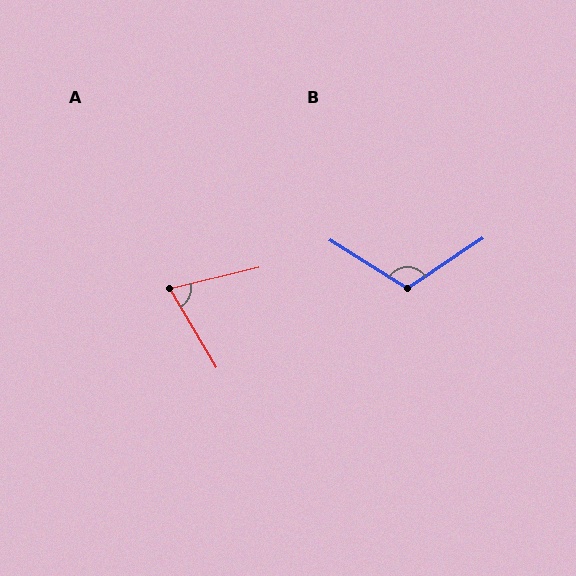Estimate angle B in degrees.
Approximately 114 degrees.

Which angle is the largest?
B, at approximately 114 degrees.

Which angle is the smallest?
A, at approximately 73 degrees.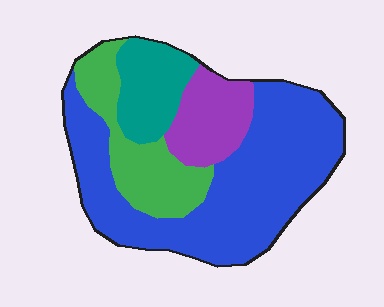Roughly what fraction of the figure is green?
Green takes up about one fifth (1/5) of the figure.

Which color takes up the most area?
Blue, at roughly 55%.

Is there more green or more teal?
Green.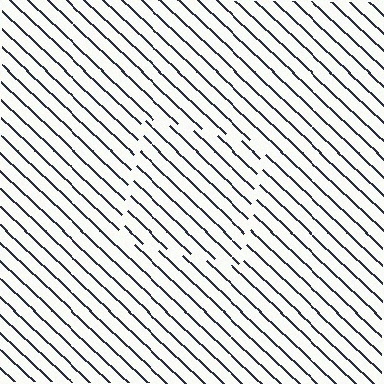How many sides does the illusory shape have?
4 sides — the line-ends trace a square.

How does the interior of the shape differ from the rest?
The interior of the shape contains the same grating, shifted by half a period — the contour is defined by the phase discontinuity where line-ends from the inner and outer gratings abut.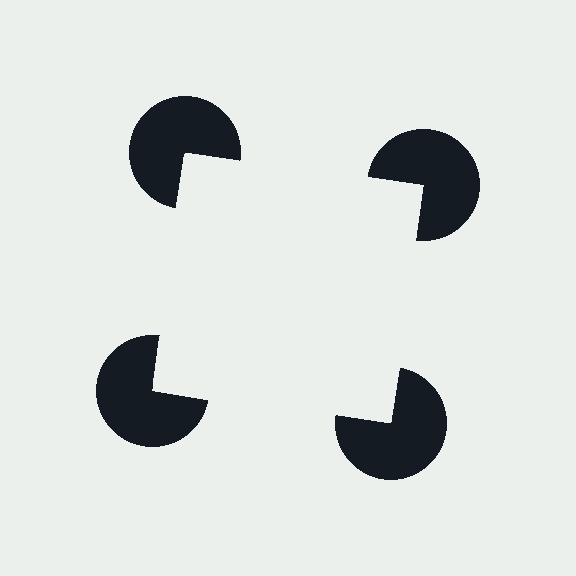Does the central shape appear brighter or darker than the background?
It typically appears slightly brighter than the background, even though no actual brightness change is drawn.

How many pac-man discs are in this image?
There are 4 — one at each vertex of the illusory square.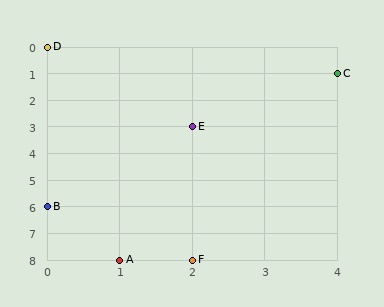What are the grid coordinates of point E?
Point E is at grid coordinates (2, 3).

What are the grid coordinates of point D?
Point D is at grid coordinates (0, 0).